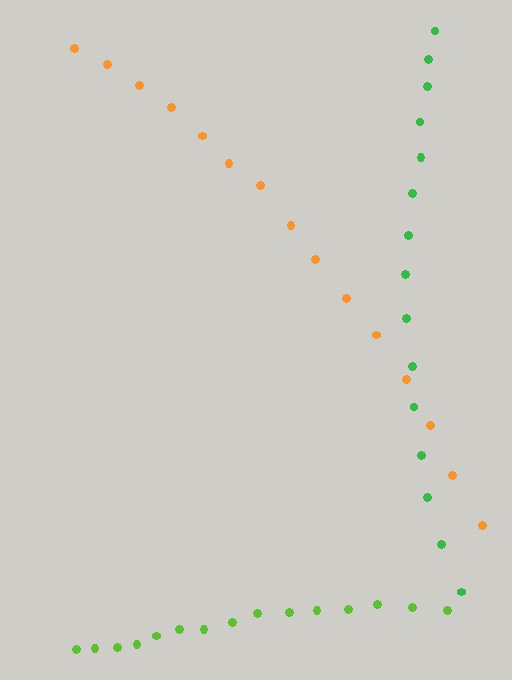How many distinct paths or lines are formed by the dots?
There are 3 distinct paths.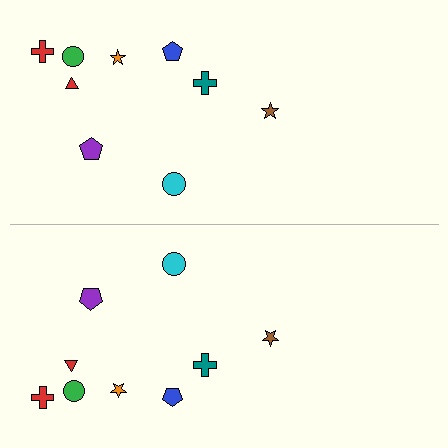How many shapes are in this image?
There are 18 shapes in this image.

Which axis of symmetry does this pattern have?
The pattern has a horizontal axis of symmetry running through the center of the image.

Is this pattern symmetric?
Yes, this pattern has bilateral (reflection) symmetry.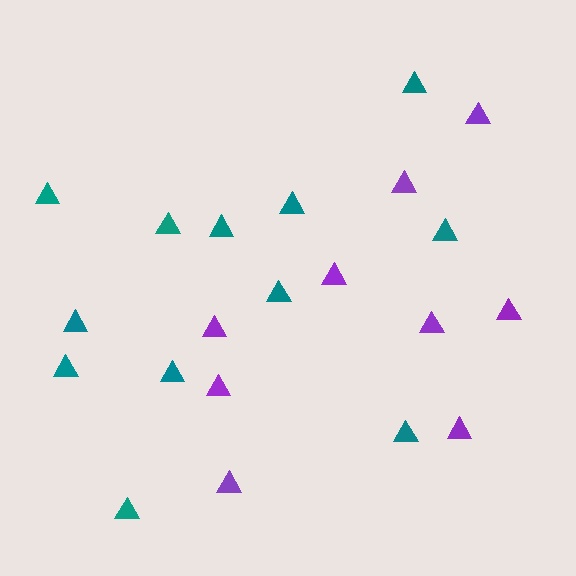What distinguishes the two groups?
There are 2 groups: one group of purple triangles (9) and one group of teal triangles (12).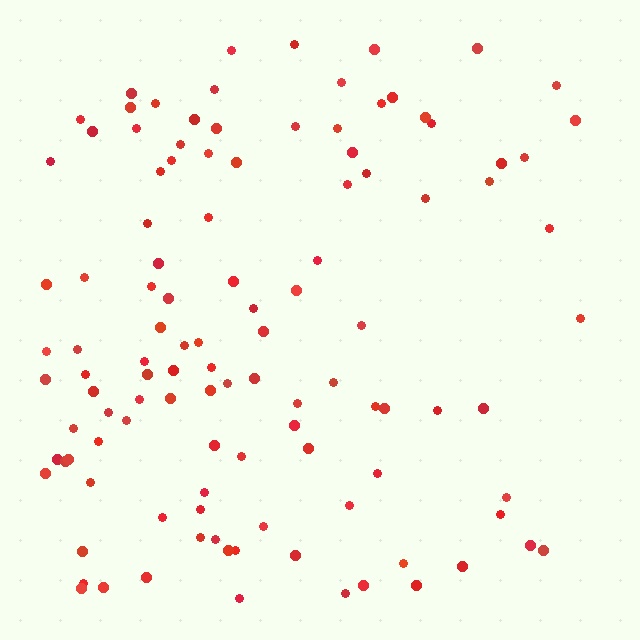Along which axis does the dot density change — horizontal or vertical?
Horizontal.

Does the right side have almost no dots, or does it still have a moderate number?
Still a moderate number, just noticeably fewer than the left.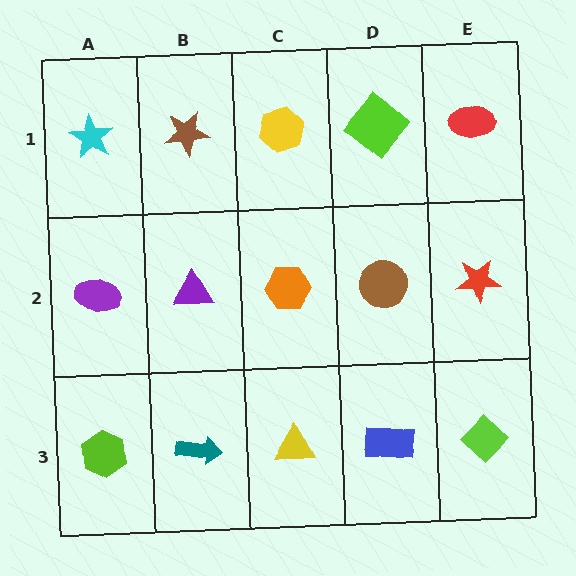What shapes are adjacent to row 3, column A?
A purple ellipse (row 2, column A), a teal arrow (row 3, column B).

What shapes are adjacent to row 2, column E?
A red ellipse (row 1, column E), a lime diamond (row 3, column E), a brown circle (row 2, column D).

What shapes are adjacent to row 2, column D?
A lime diamond (row 1, column D), a blue rectangle (row 3, column D), an orange hexagon (row 2, column C), a red star (row 2, column E).